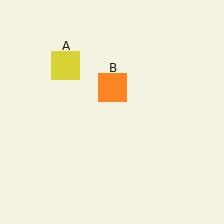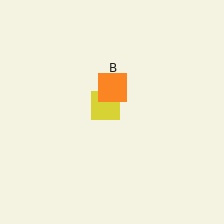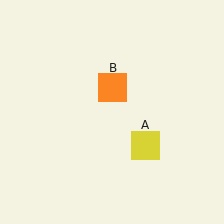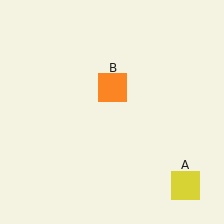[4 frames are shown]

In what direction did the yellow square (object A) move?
The yellow square (object A) moved down and to the right.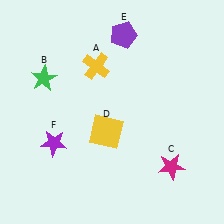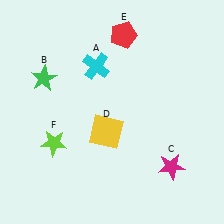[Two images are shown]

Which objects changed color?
A changed from yellow to cyan. E changed from purple to red. F changed from purple to lime.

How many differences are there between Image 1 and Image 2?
There are 3 differences between the two images.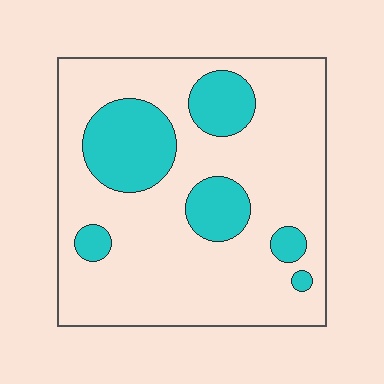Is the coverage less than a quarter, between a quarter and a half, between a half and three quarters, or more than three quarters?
Less than a quarter.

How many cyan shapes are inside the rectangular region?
6.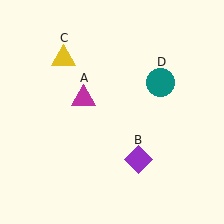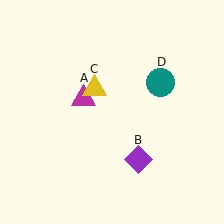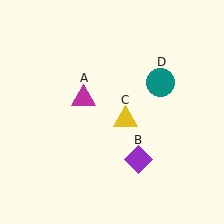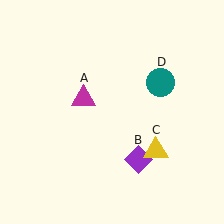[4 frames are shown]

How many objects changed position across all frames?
1 object changed position: yellow triangle (object C).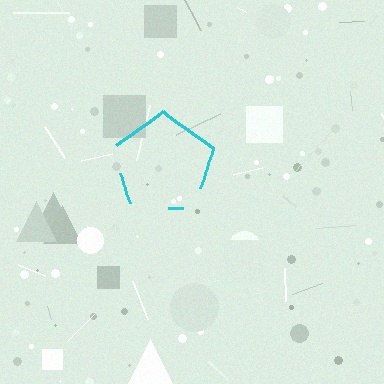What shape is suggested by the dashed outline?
The dashed outline suggests a pentagon.